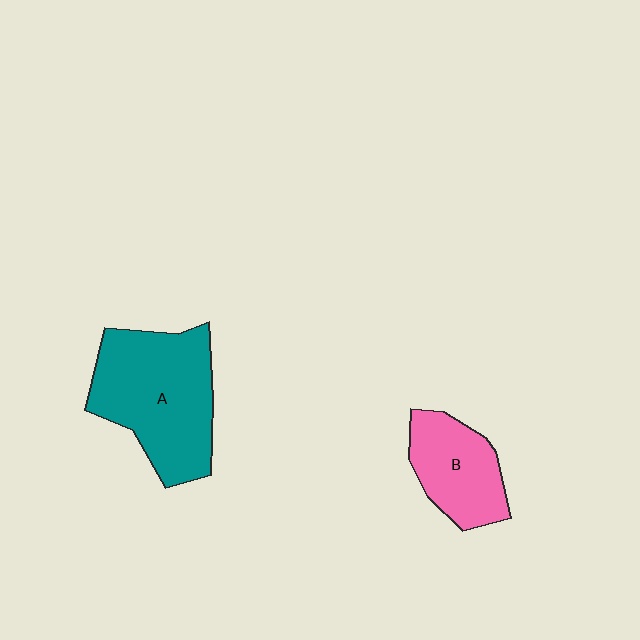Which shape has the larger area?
Shape A (teal).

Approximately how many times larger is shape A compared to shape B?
Approximately 1.8 times.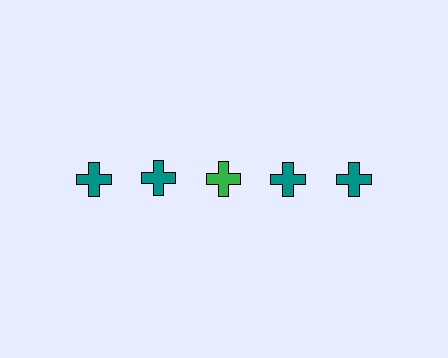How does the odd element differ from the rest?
It has a different color: green instead of teal.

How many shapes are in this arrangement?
There are 5 shapes arranged in a grid pattern.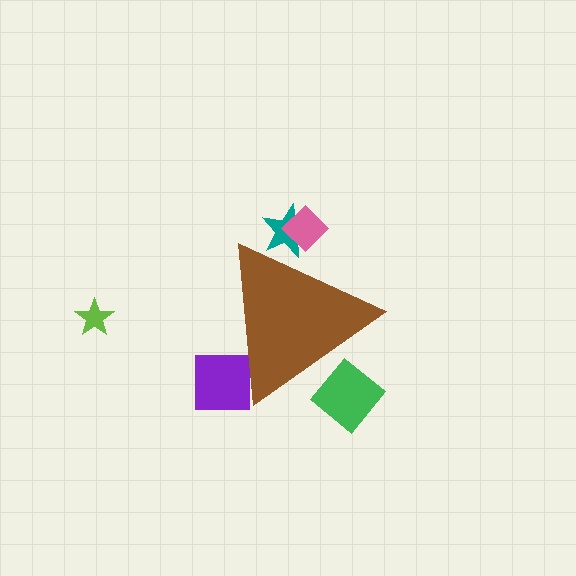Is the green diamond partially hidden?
Yes, the green diamond is partially hidden behind the brown triangle.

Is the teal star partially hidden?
Yes, the teal star is partially hidden behind the brown triangle.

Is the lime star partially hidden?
No, the lime star is fully visible.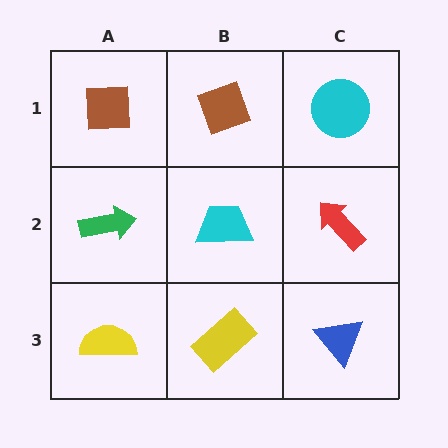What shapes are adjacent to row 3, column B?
A cyan trapezoid (row 2, column B), a yellow semicircle (row 3, column A), a blue triangle (row 3, column C).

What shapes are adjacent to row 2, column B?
A brown diamond (row 1, column B), a yellow rectangle (row 3, column B), a green arrow (row 2, column A), a red arrow (row 2, column C).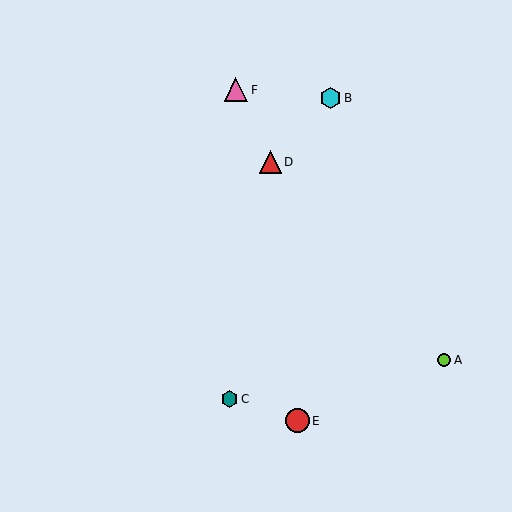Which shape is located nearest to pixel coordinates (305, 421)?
The red circle (labeled E) at (297, 421) is nearest to that location.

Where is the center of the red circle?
The center of the red circle is at (297, 421).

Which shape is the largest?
The red circle (labeled E) is the largest.